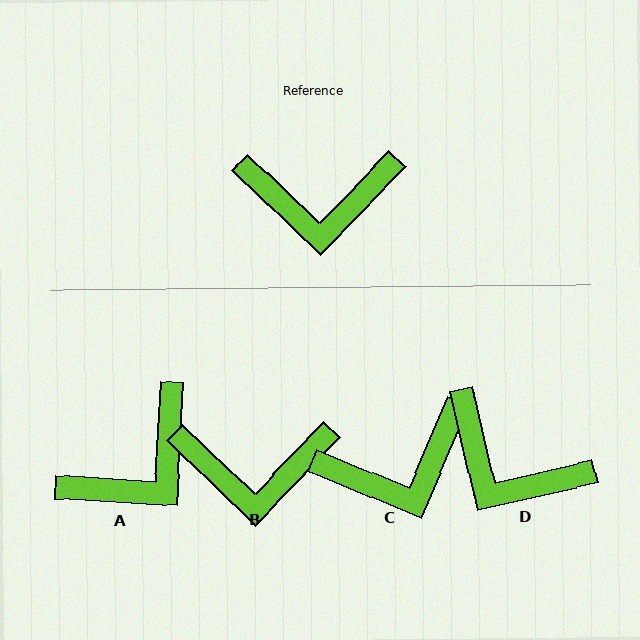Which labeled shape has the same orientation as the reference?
B.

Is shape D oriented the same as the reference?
No, it is off by about 33 degrees.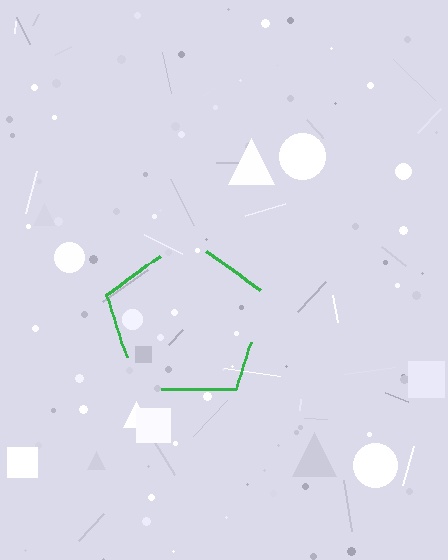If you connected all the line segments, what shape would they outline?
They would outline a pentagon.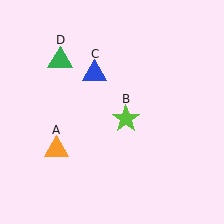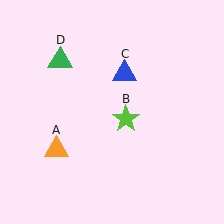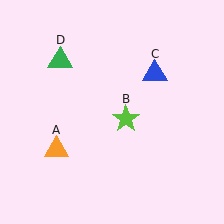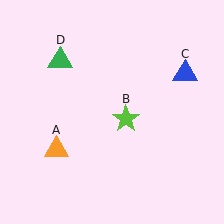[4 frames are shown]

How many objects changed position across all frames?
1 object changed position: blue triangle (object C).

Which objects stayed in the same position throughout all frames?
Orange triangle (object A) and lime star (object B) and green triangle (object D) remained stationary.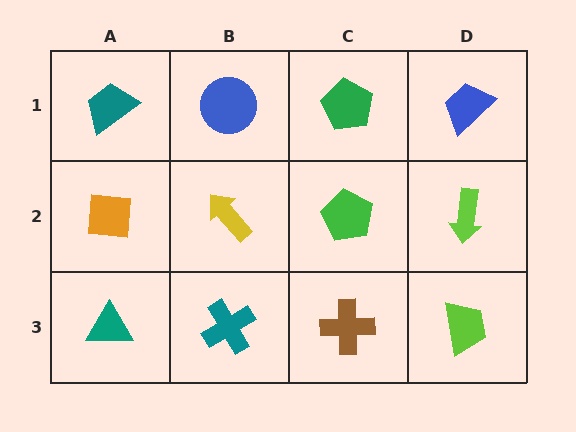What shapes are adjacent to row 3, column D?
A lime arrow (row 2, column D), a brown cross (row 3, column C).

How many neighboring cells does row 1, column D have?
2.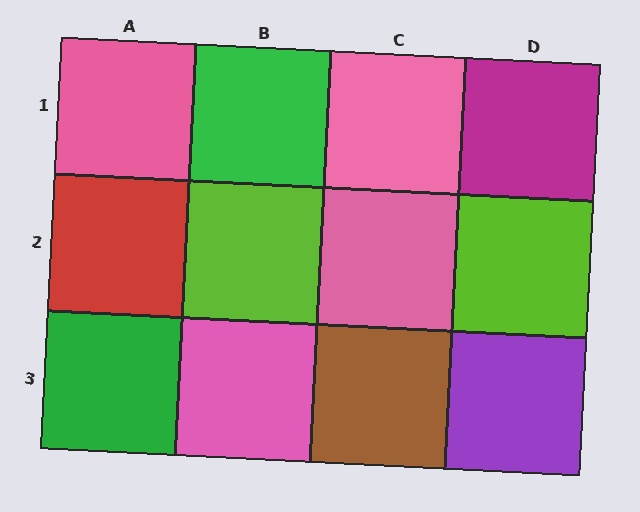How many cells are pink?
4 cells are pink.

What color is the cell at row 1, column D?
Magenta.